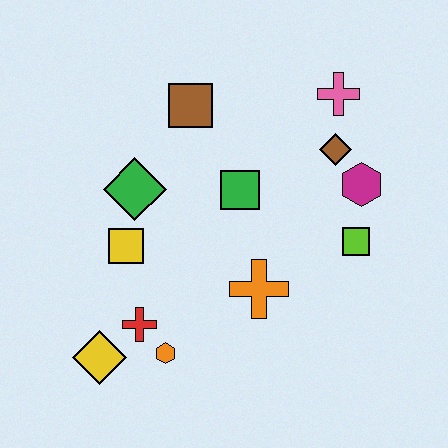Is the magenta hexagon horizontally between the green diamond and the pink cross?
No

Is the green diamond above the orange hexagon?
Yes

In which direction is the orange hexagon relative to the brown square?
The orange hexagon is below the brown square.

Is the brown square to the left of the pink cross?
Yes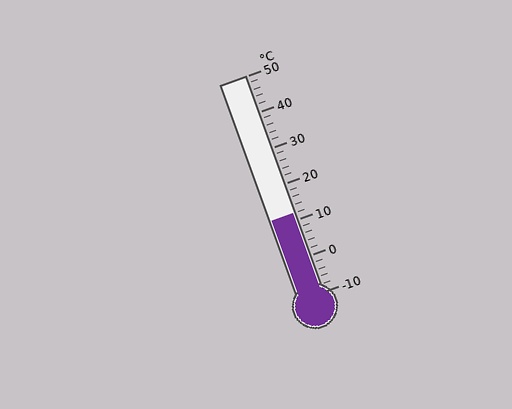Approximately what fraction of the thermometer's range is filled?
The thermometer is filled to approximately 35% of its range.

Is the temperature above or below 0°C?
The temperature is above 0°C.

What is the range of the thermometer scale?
The thermometer scale ranges from -10°C to 50°C.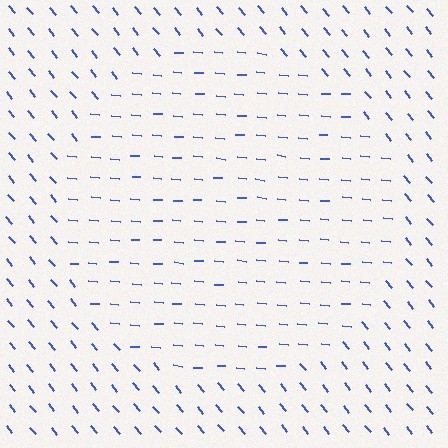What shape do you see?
I see a circle.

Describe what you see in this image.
The image is filled with small blue line segments. A circle region in the image has lines oriented differently from the surrounding lines, creating a visible texture boundary.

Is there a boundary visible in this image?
Yes, there is a texture boundary formed by a change in line orientation.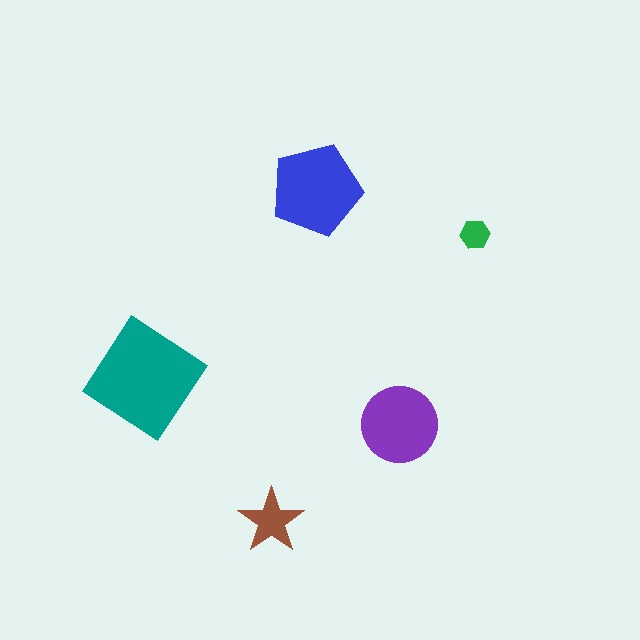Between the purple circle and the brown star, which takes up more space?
The purple circle.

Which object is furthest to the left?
The teal diamond is leftmost.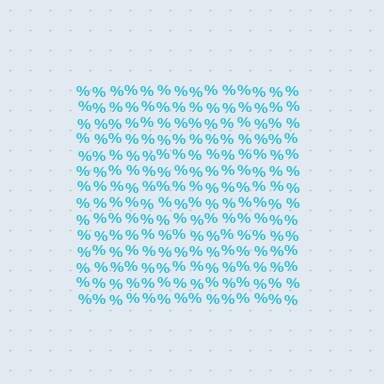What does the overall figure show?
The overall figure shows a square.